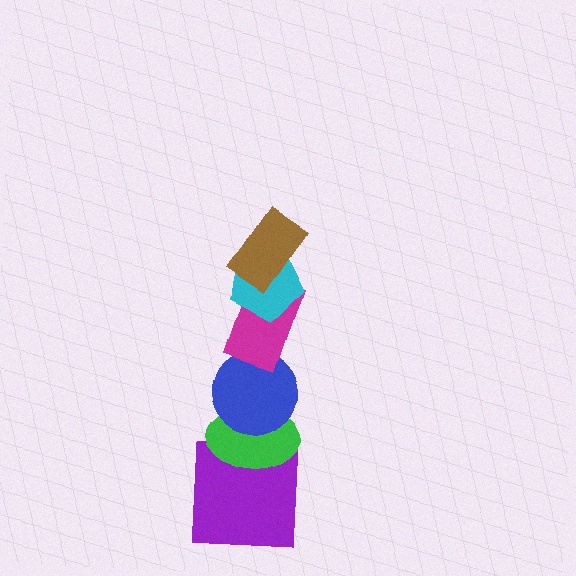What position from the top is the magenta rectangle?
The magenta rectangle is 3rd from the top.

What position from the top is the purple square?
The purple square is 6th from the top.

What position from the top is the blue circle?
The blue circle is 4th from the top.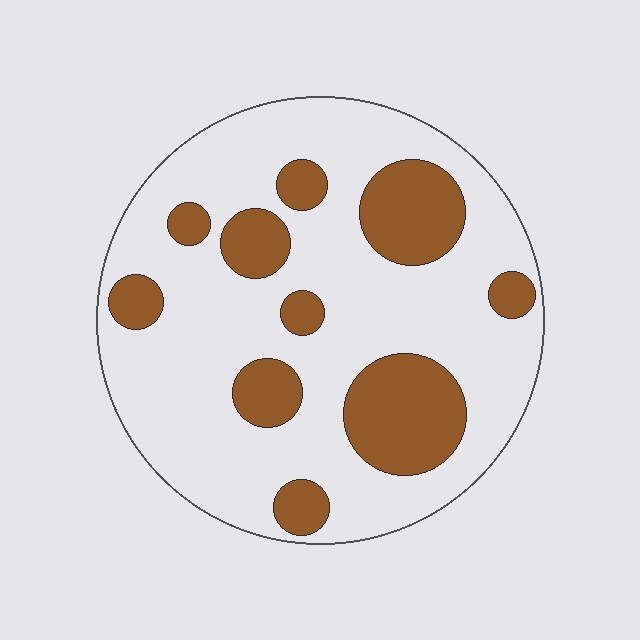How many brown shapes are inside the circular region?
10.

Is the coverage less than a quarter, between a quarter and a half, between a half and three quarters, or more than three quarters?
Between a quarter and a half.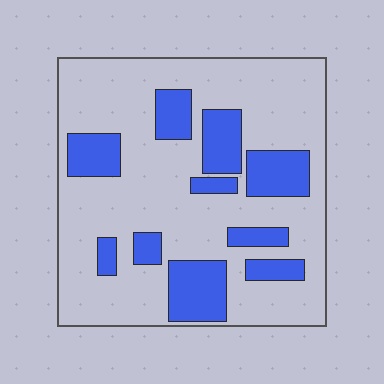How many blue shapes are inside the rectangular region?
10.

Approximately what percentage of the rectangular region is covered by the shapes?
Approximately 25%.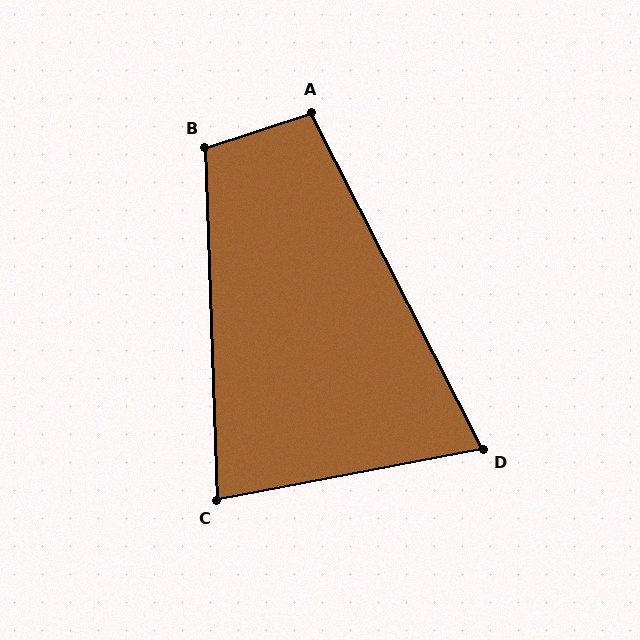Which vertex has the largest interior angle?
B, at approximately 106 degrees.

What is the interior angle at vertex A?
Approximately 99 degrees (obtuse).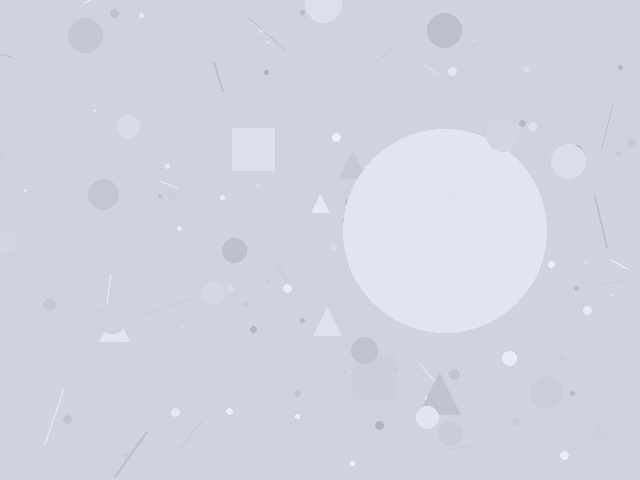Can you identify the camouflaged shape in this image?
The camouflaged shape is a circle.